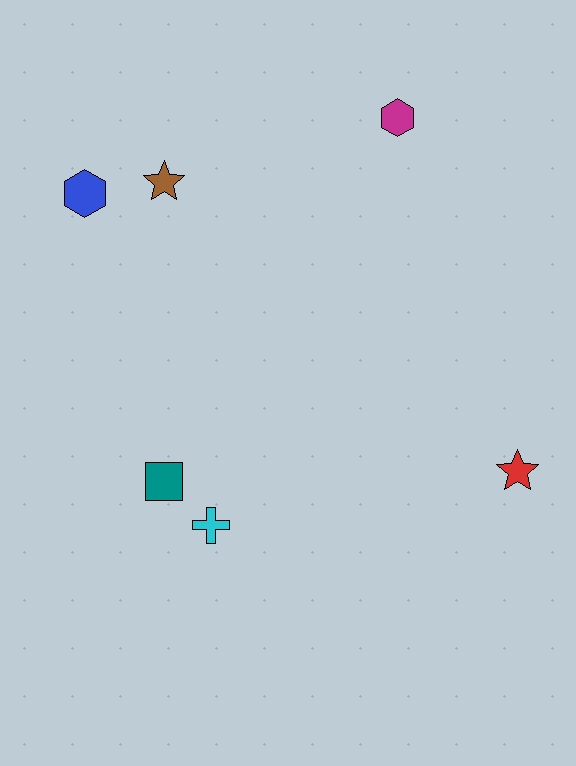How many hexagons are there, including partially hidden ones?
There are 2 hexagons.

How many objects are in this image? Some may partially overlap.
There are 6 objects.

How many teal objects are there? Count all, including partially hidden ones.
There is 1 teal object.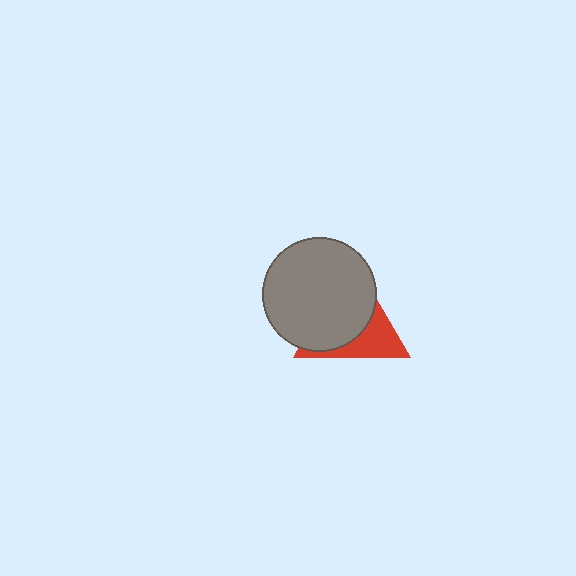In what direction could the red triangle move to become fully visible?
The red triangle could move toward the lower-right. That would shift it out from behind the gray circle entirely.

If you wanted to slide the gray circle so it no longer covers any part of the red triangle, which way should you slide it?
Slide it toward the upper-left — that is the most direct way to separate the two shapes.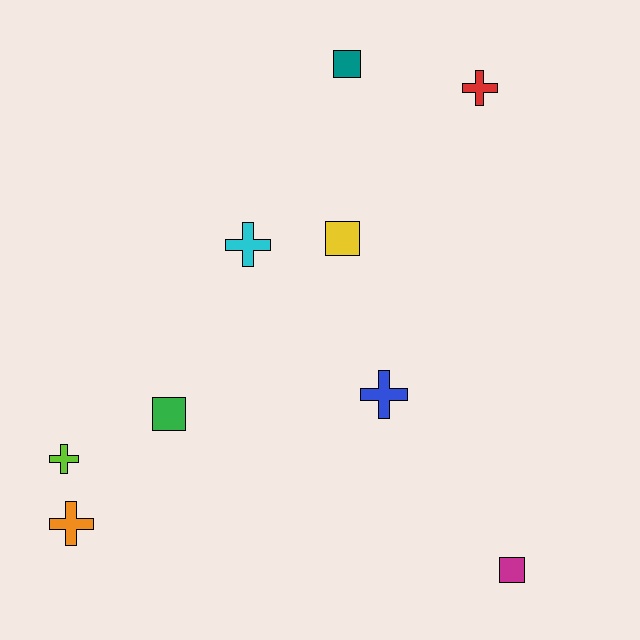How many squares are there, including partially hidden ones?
There are 4 squares.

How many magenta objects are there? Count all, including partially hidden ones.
There is 1 magenta object.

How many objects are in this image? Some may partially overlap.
There are 9 objects.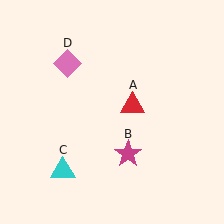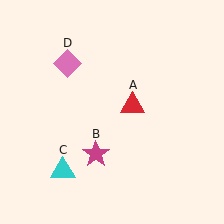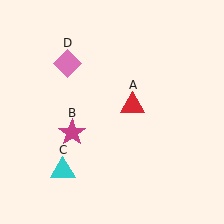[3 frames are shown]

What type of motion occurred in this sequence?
The magenta star (object B) rotated clockwise around the center of the scene.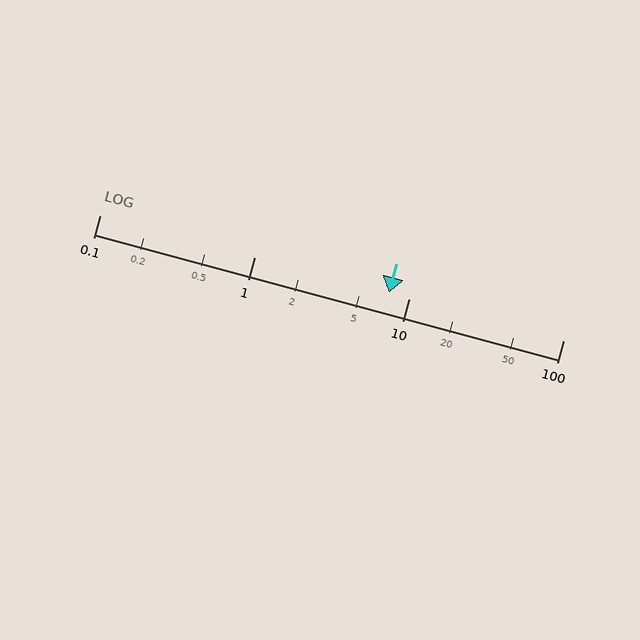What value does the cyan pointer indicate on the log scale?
The pointer indicates approximately 7.4.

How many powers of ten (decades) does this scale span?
The scale spans 3 decades, from 0.1 to 100.